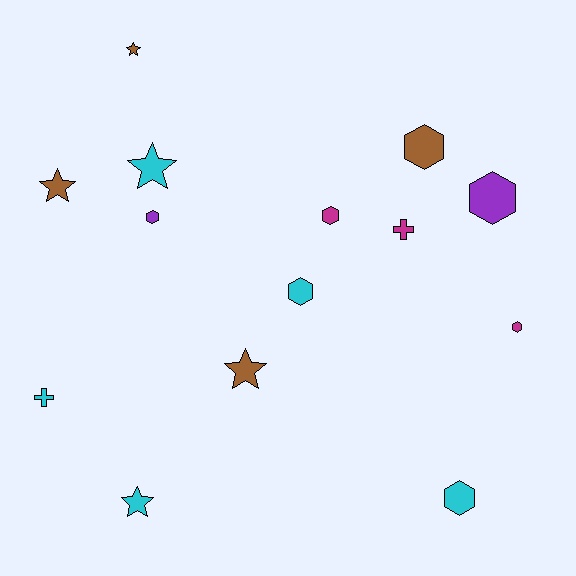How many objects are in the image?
There are 14 objects.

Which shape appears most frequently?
Hexagon, with 7 objects.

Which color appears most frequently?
Cyan, with 5 objects.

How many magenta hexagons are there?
There are 2 magenta hexagons.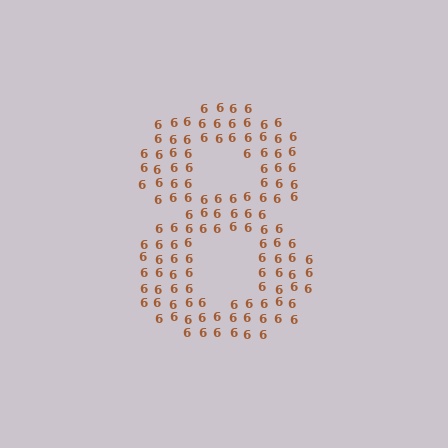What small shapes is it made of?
It is made of small digit 6's.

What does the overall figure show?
The overall figure shows the digit 8.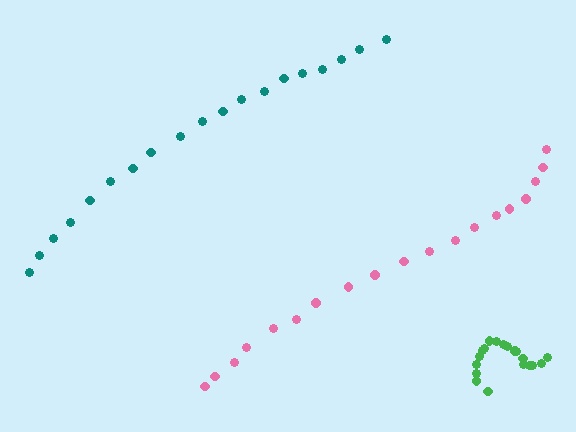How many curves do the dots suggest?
There are 3 distinct paths.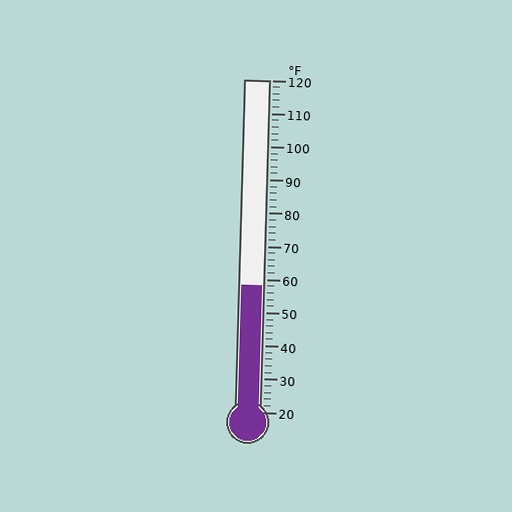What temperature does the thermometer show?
The thermometer shows approximately 58°F.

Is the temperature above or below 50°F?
The temperature is above 50°F.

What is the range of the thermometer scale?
The thermometer scale ranges from 20°F to 120°F.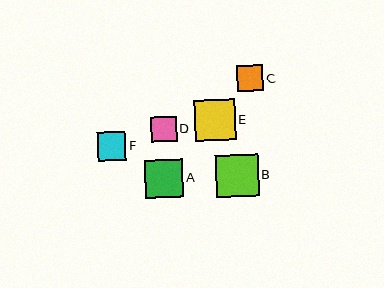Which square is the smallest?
Square C is the smallest with a size of approximately 26 pixels.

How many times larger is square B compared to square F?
Square B is approximately 1.5 times the size of square F.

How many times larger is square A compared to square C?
Square A is approximately 1.5 times the size of square C.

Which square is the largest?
Square B is the largest with a size of approximately 42 pixels.